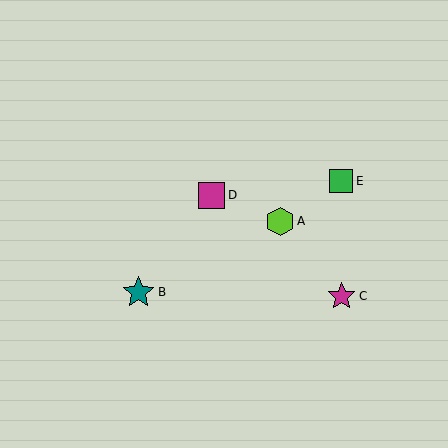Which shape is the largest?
The teal star (labeled B) is the largest.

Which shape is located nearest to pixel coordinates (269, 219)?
The lime hexagon (labeled A) at (280, 221) is nearest to that location.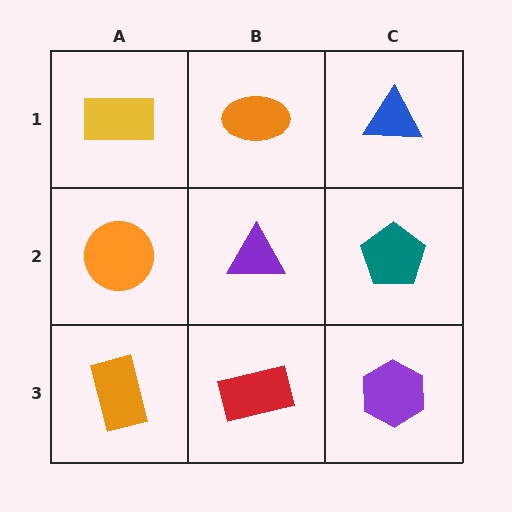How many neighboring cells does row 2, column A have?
3.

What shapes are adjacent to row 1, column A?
An orange circle (row 2, column A), an orange ellipse (row 1, column B).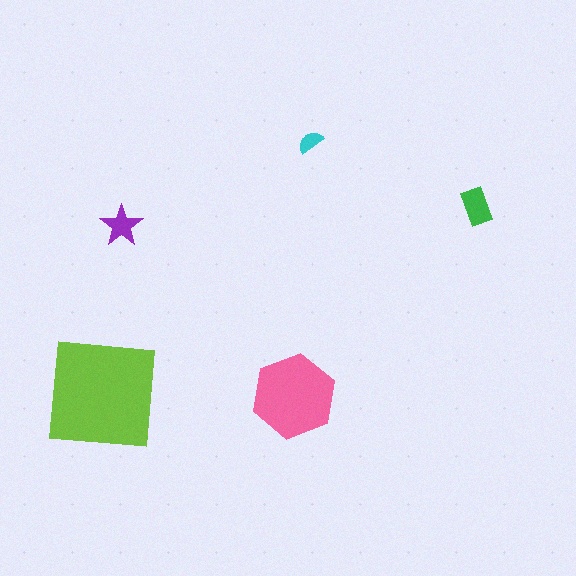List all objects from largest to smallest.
The lime square, the pink hexagon, the green rectangle, the purple star, the cyan semicircle.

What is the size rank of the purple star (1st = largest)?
4th.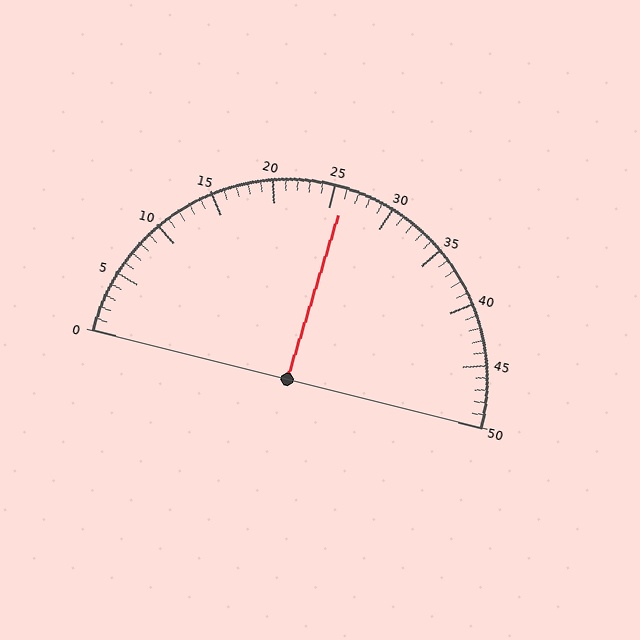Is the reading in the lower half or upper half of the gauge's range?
The reading is in the upper half of the range (0 to 50).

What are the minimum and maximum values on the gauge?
The gauge ranges from 0 to 50.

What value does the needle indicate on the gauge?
The needle indicates approximately 26.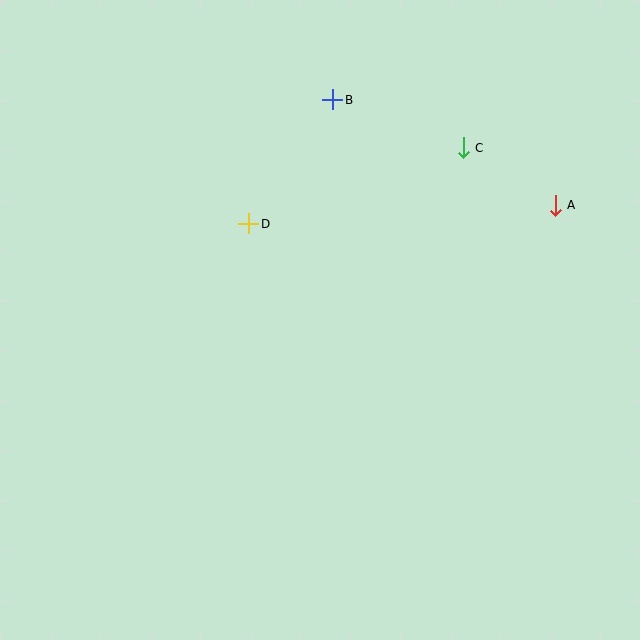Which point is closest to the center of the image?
Point D at (248, 224) is closest to the center.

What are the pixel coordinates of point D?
Point D is at (248, 224).